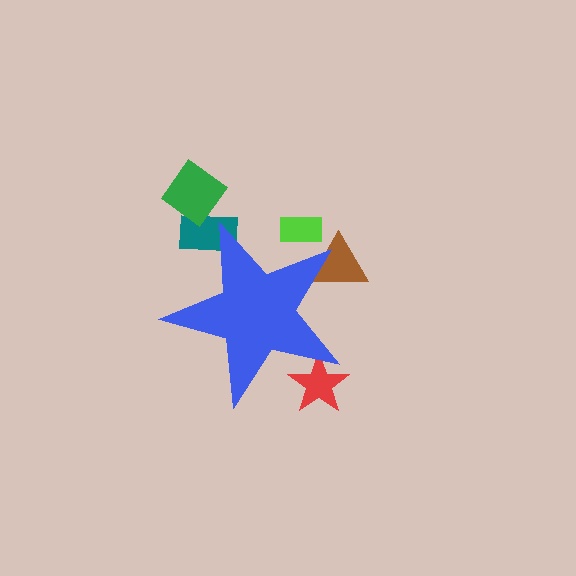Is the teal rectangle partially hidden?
Yes, the teal rectangle is partially hidden behind the blue star.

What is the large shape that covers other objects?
A blue star.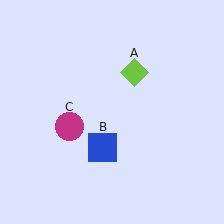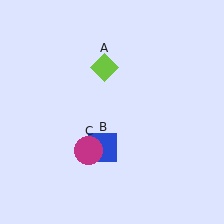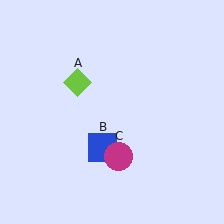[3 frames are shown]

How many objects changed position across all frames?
2 objects changed position: lime diamond (object A), magenta circle (object C).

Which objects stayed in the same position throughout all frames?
Blue square (object B) remained stationary.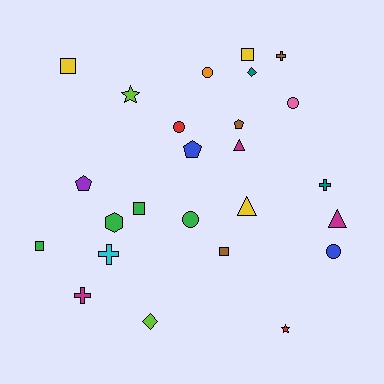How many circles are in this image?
There are 5 circles.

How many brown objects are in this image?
There are 3 brown objects.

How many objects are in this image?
There are 25 objects.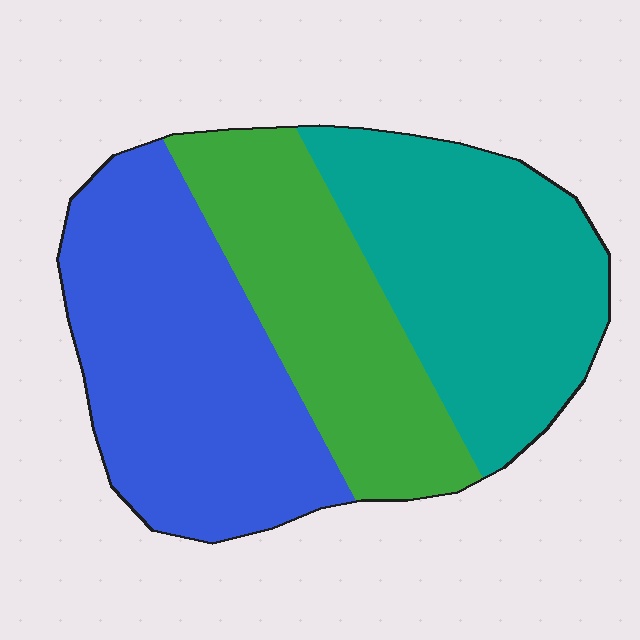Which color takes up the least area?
Green, at roughly 30%.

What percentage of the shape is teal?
Teal covers 34% of the shape.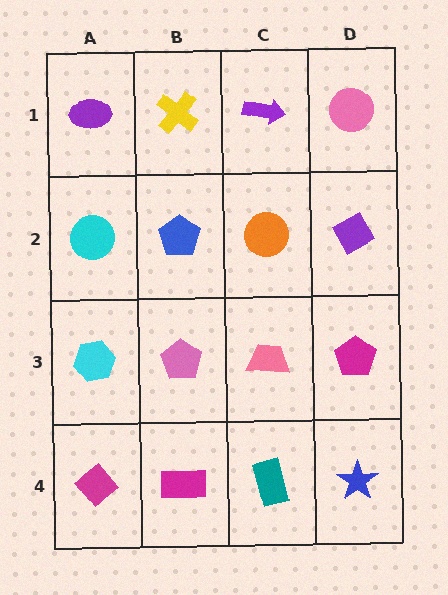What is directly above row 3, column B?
A blue pentagon.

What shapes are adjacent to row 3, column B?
A blue pentagon (row 2, column B), a magenta rectangle (row 4, column B), a cyan hexagon (row 3, column A), a pink trapezoid (row 3, column C).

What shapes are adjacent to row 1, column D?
A purple diamond (row 2, column D), a purple arrow (row 1, column C).